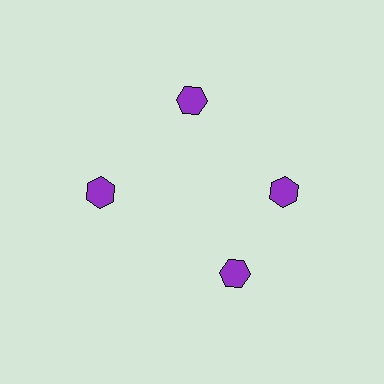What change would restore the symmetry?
The symmetry would be restored by rotating it back into even spacing with its neighbors so that all 4 hexagons sit at equal angles and equal distance from the center.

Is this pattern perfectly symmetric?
No. The 4 purple hexagons are arranged in a ring, but one element near the 6 o'clock position is rotated out of alignment along the ring, breaking the 4-fold rotational symmetry.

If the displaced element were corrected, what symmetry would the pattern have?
It would have 4-fold rotational symmetry — the pattern would map onto itself every 90 degrees.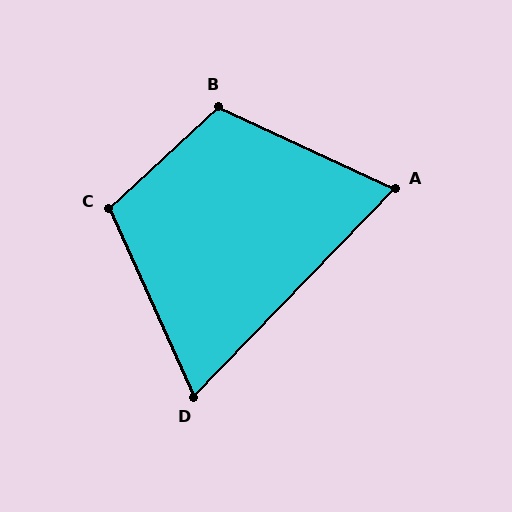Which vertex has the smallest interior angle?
D, at approximately 68 degrees.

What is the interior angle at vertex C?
Approximately 109 degrees (obtuse).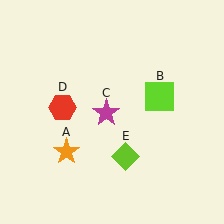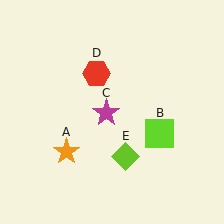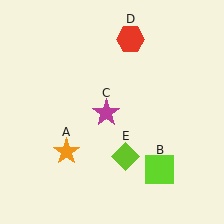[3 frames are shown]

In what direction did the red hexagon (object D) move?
The red hexagon (object D) moved up and to the right.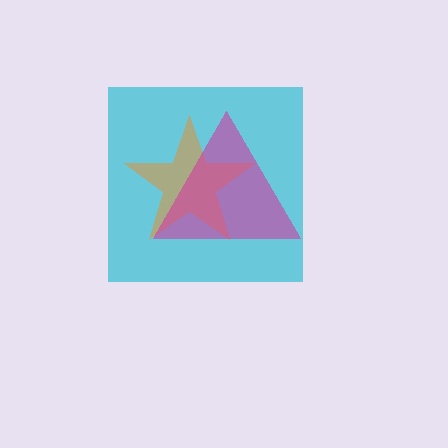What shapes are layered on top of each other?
The layered shapes are: a cyan square, an orange star, a magenta triangle.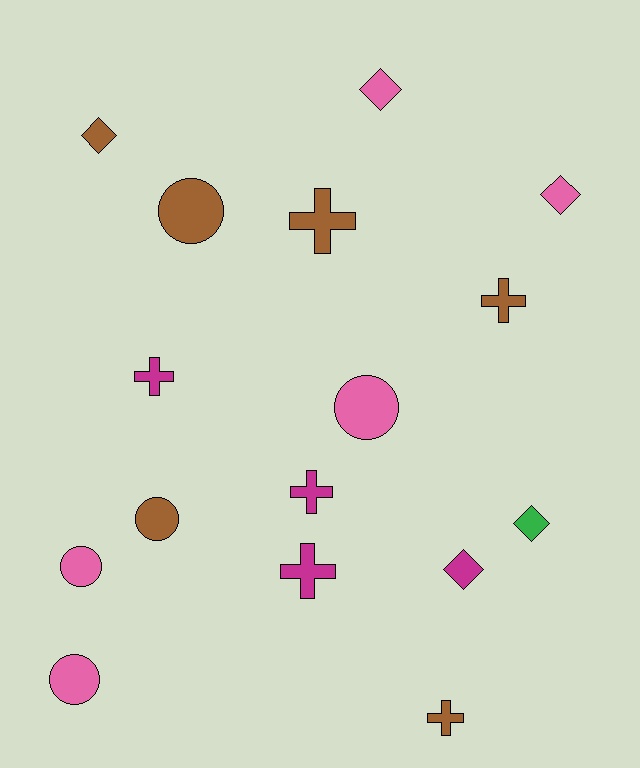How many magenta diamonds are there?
There is 1 magenta diamond.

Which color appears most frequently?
Brown, with 6 objects.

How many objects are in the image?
There are 16 objects.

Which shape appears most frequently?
Cross, with 6 objects.